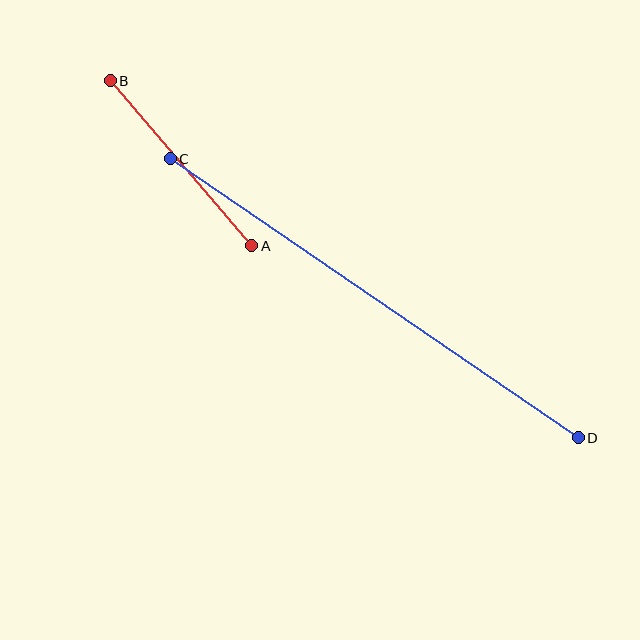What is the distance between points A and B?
The distance is approximately 217 pixels.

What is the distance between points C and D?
The distance is approximately 494 pixels.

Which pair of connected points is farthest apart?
Points C and D are farthest apart.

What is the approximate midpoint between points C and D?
The midpoint is at approximately (374, 298) pixels.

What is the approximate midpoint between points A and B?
The midpoint is at approximately (181, 163) pixels.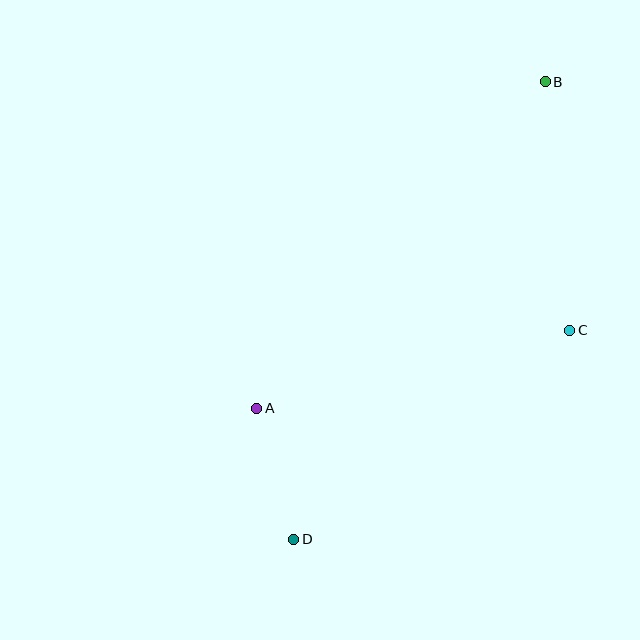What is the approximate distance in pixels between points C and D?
The distance between C and D is approximately 346 pixels.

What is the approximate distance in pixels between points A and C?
The distance between A and C is approximately 323 pixels.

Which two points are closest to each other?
Points A and D are closest to each other.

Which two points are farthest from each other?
Points B and D are farthest from each other.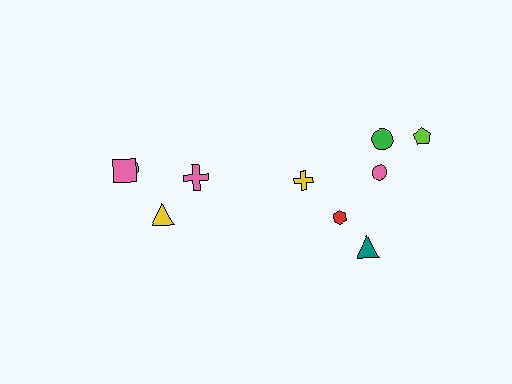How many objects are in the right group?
There are 6 objects.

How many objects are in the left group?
There are 4 objects.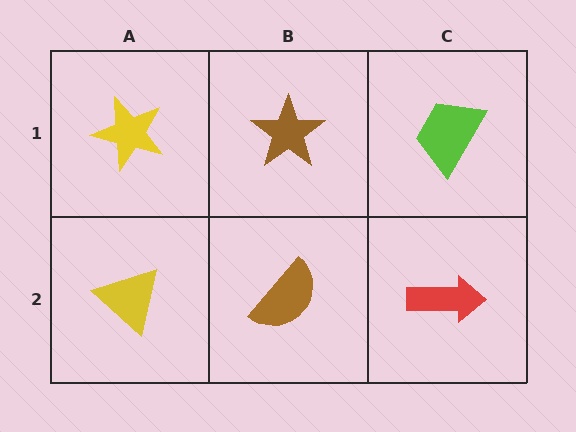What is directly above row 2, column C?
A lime trapezoid.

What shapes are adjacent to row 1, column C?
A red arrow (row 2, column C), a brown star (row 1, column B).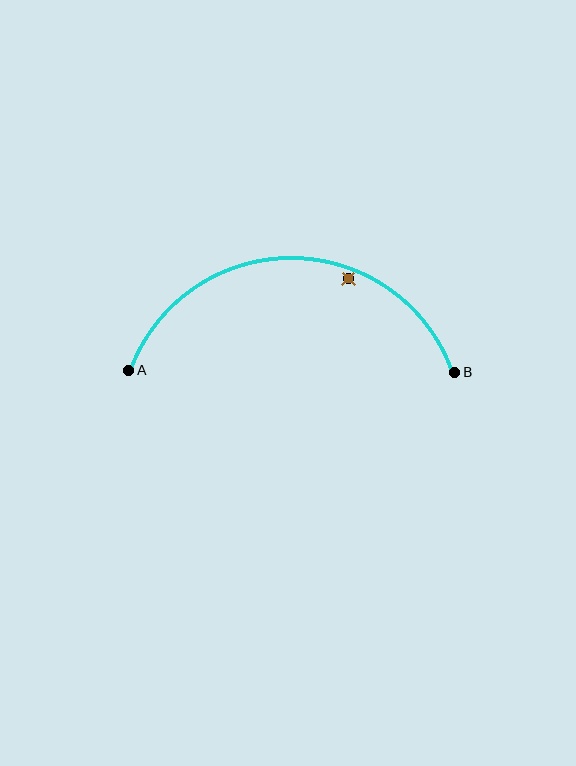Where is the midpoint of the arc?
The arc midpoint is the point on the curve farthest from the straight line joining A and B. It sits above that line.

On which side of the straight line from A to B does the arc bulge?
The arc bulges above the straight line connecting A and B.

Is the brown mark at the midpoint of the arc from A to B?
No — the brown mark does not lie on the arc at all. It sits slightly inside the curve.